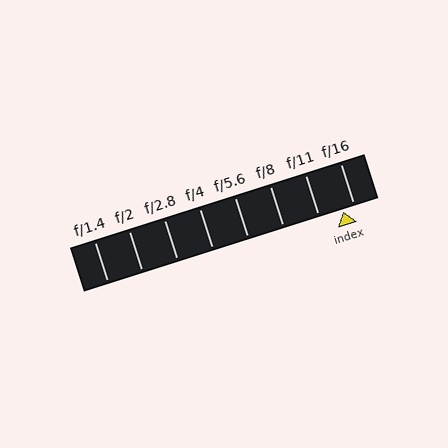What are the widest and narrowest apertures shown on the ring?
The widest aperture shown is f/1.4 and the narrowest is f/16.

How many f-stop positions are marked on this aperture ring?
There are 8 f-stop positions marked.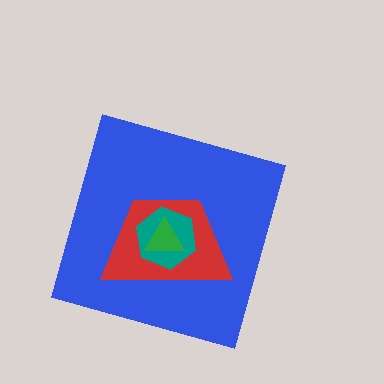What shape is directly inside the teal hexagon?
The green triangle.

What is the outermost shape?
The blue diamond.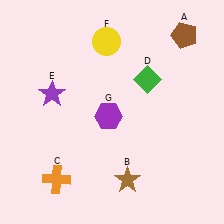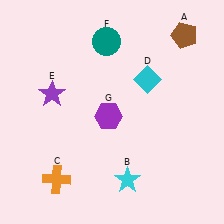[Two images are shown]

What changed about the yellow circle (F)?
In Image 1, F is yellow. In Image 2, it changed to teal.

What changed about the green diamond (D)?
In Image 1, D is green. In Image 2, it changed to cyan.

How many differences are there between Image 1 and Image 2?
There are 3 differences between the two images.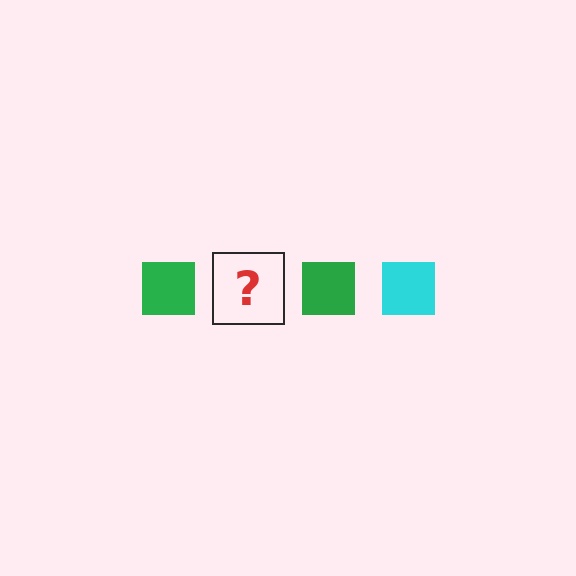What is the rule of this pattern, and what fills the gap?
The rule is that the pattern cycles through green, cyan squares. The gap should be filled with a cyan square.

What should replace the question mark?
The question mark should be replaced with a cyan square.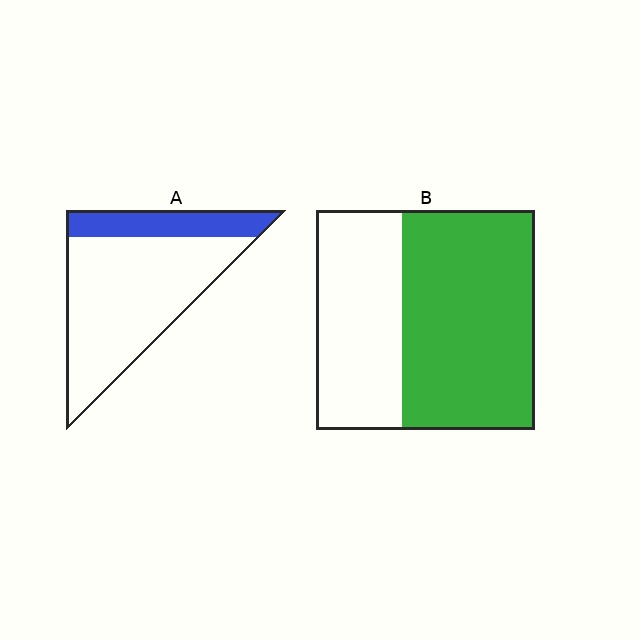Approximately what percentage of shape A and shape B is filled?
A is approximately 25% and B is approximately 60%.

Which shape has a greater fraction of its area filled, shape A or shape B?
Shape B.